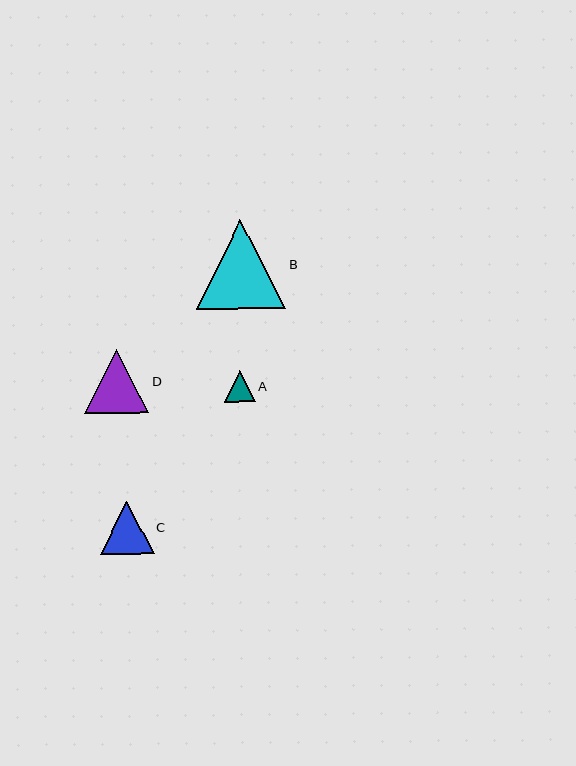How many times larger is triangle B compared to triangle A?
Triangle B is approximately 2.9 times the size of triangle A.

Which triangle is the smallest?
Triangle A is the smallest with a size of approximately 31 pixels.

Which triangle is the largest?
Triangle B is the largest with a size of approximately 90 pixels.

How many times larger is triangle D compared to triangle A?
Triangle D is approximately 2.1 times the size of triangle A.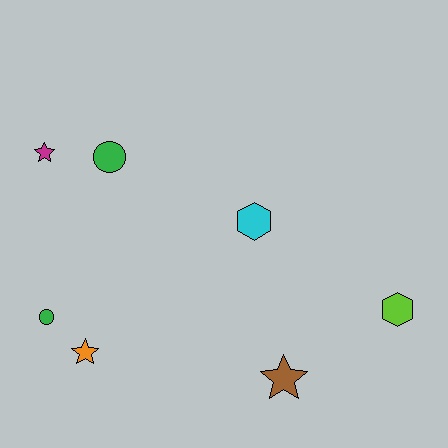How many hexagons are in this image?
There are 2 hexagons.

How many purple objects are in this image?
There are no purple objects.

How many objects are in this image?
There are 7 objects.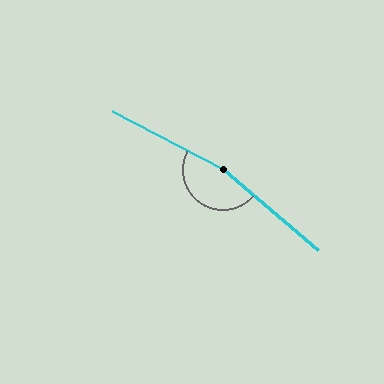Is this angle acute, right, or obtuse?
It is obtuse.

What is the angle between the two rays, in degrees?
Approximately 167 degrees.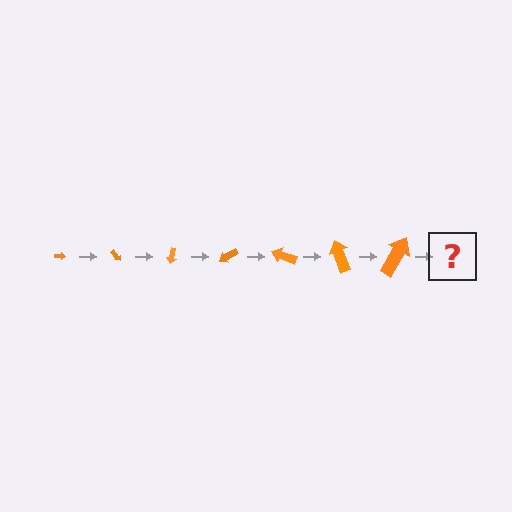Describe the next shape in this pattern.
It should be an arrow, larger than the previous one and rotated 350 degrees from the start.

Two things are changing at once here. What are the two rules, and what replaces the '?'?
The two rules are that the arrow grows larger each step and it rotates 50 degrees each step. The '?' should be an arrow, larger than the previous one and rotated 350 degrees from the start.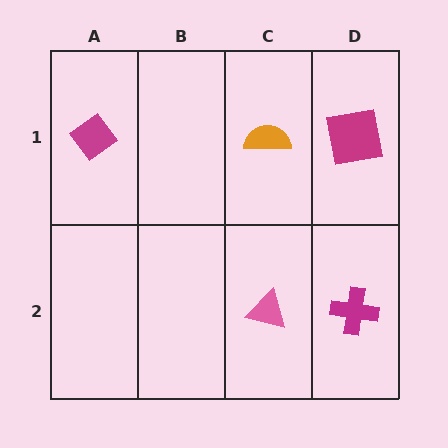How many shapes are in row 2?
2 shapes.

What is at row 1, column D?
A magenta square.